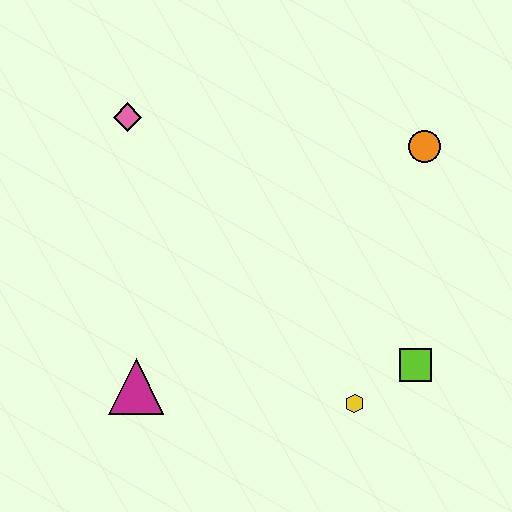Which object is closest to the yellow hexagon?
The lime square is closest to the yellow hexagon.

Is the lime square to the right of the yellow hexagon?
Yes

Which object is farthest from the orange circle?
The magenta triangle is farthest from the orange circle.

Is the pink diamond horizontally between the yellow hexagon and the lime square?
No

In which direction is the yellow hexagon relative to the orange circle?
The yellow hexagon is below the orange circle.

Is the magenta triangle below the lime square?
Yes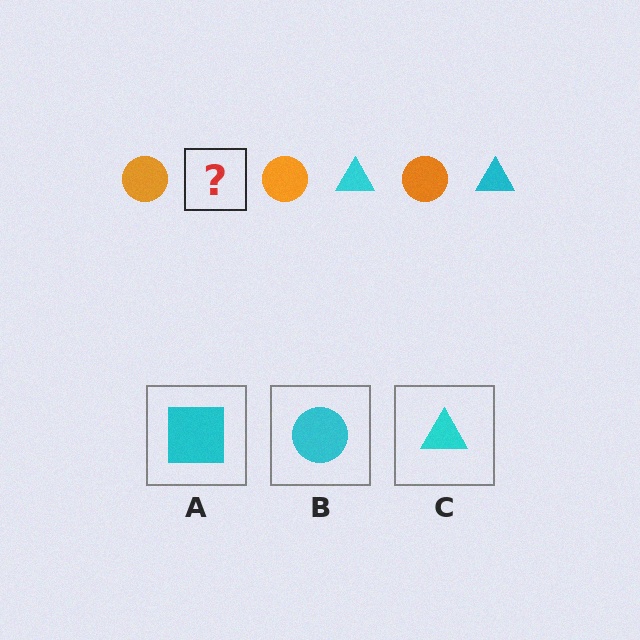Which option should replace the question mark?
Option C.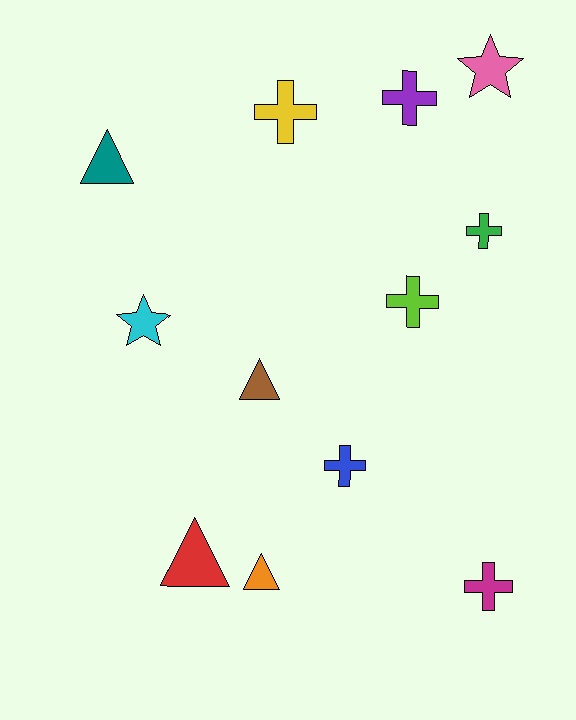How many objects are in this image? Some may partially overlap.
There are 12 objects.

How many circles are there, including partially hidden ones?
There are no circles.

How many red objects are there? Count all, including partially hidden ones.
There is 1 red object.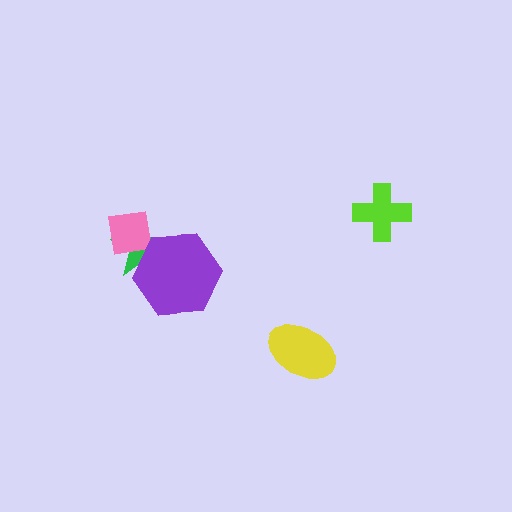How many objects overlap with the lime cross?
0 objects overlap with the lime cross.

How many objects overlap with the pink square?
2 objects overlap with the pink square.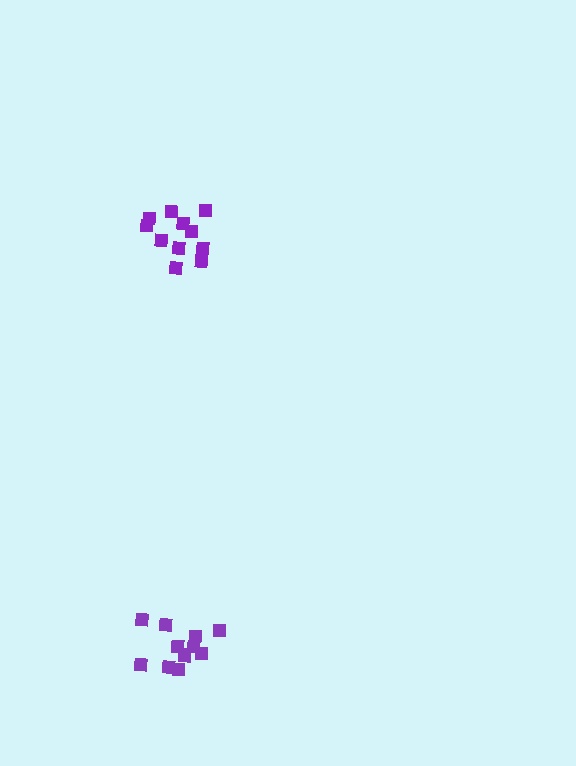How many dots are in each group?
Group 1: 11 dots, Group 2: 11 dots (22 total).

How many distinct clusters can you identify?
There are 2 distinct clusters.